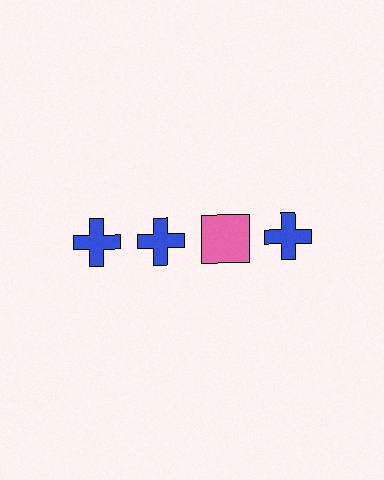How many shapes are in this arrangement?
There are 4 shapes arranged in a grid pattern.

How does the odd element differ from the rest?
It differs in both color (pink instead of blue) and shape (square instead of cross).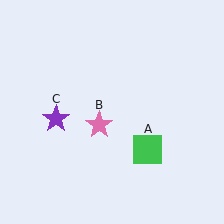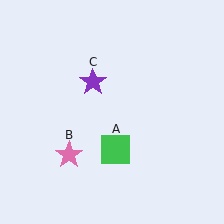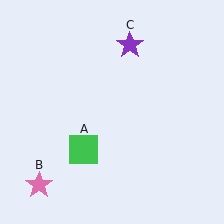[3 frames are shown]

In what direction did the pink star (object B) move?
The pink star (object B) moved down and to the left.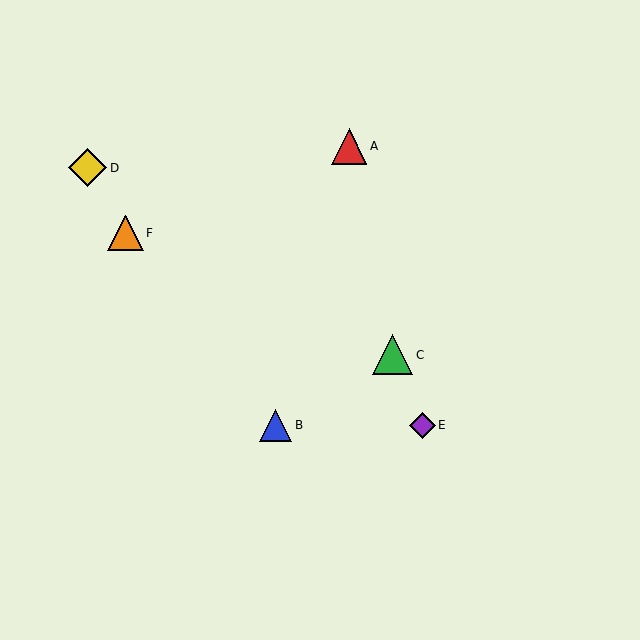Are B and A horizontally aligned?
No, B is at y≈425 and A is at y≈146.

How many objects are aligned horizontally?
2 objects (B, E) are aligned horizontally.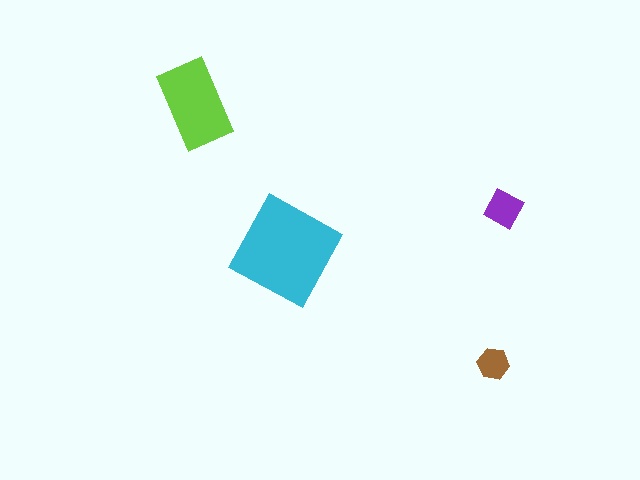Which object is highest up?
The lime rectangle is topmost.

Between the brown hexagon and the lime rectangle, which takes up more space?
The lime rectangle.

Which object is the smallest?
The brown hexagon.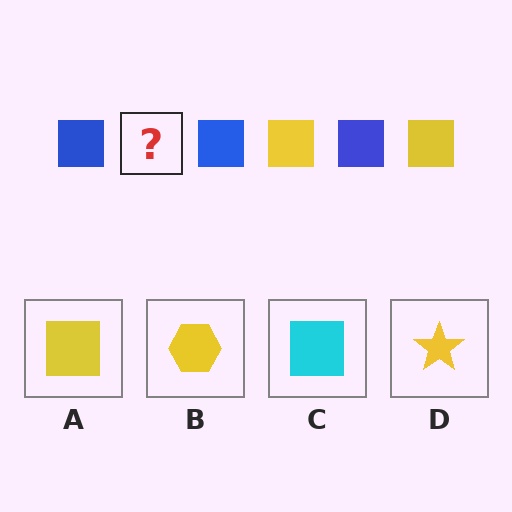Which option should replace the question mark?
Option A.